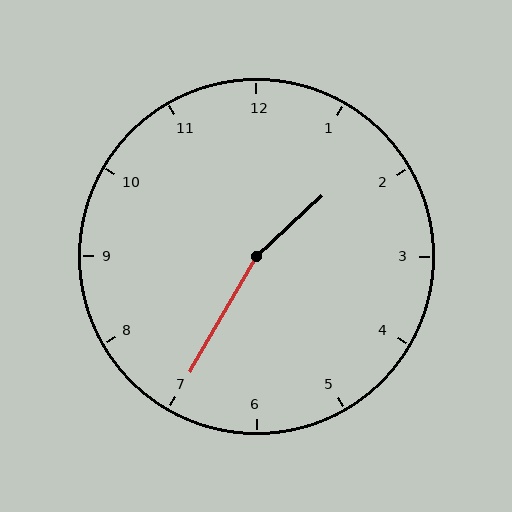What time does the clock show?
1:35.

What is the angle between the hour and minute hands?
Approximately 162 degrees.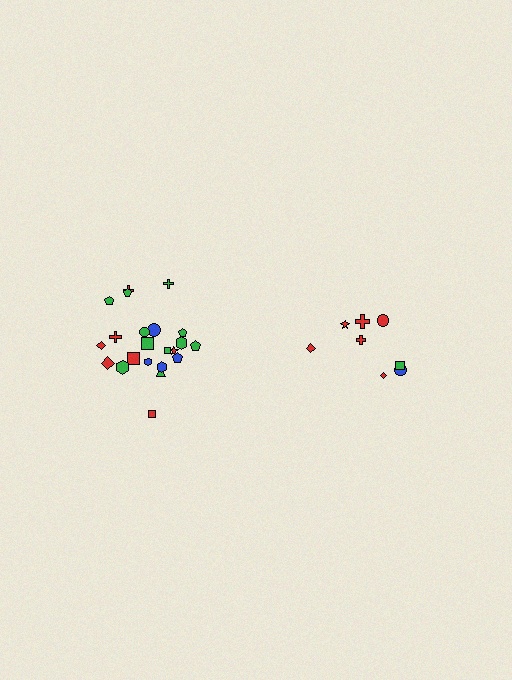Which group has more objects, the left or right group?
The left group.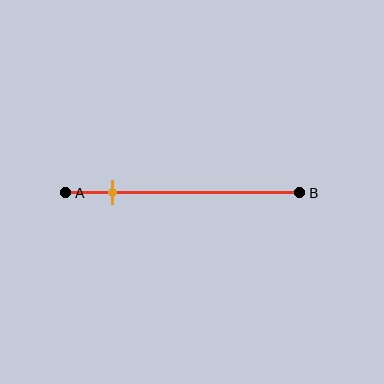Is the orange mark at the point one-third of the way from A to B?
No, the mark is at about 20% from A, not at the 33% one-third point.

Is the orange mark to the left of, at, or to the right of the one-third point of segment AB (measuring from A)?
The orange mark is to the left of the one-third point of segment AB.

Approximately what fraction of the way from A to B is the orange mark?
The orange mark is approximately 20% of the way from A to B.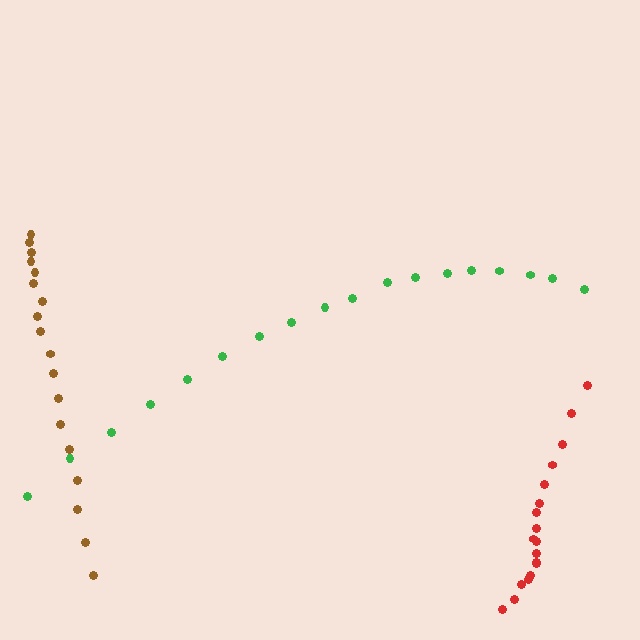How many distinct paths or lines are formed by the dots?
There are 3 distinct paths.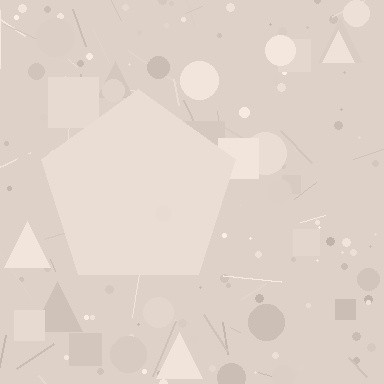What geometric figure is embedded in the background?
A pentagon is embedded in the background.